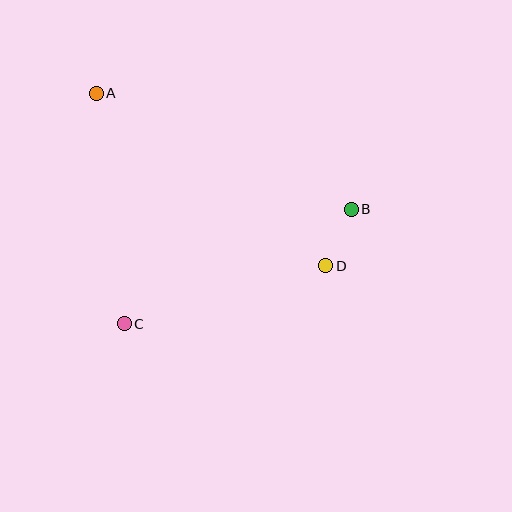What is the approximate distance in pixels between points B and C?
The distance between B and C is approximately 254 pixels.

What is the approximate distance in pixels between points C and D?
The distance between C and D is approximately 210 pixels.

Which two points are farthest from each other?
Points A and D are farthest from each other.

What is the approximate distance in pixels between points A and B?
The distance between A and B is approximately 280 pixels.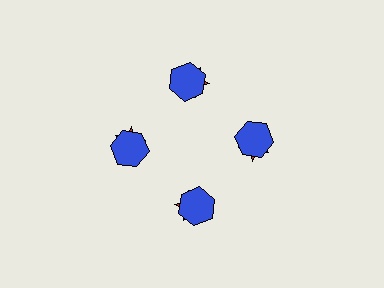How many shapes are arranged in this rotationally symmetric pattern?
There are 8 shapes, arranged in 4 groups of 2.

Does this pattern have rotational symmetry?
Yes, this pattern has 4-fold rotational symmetry. It looks the same after rotating 90 degrees around the center.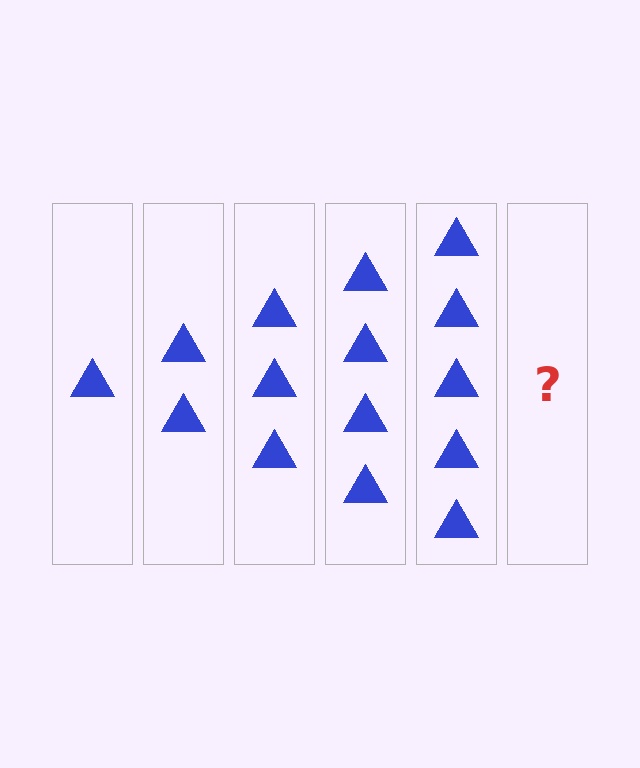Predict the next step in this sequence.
The next step is 6 triangles.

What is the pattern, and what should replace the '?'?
The pattern is that each step adds one more triangle. The '?' should be 6 triangles.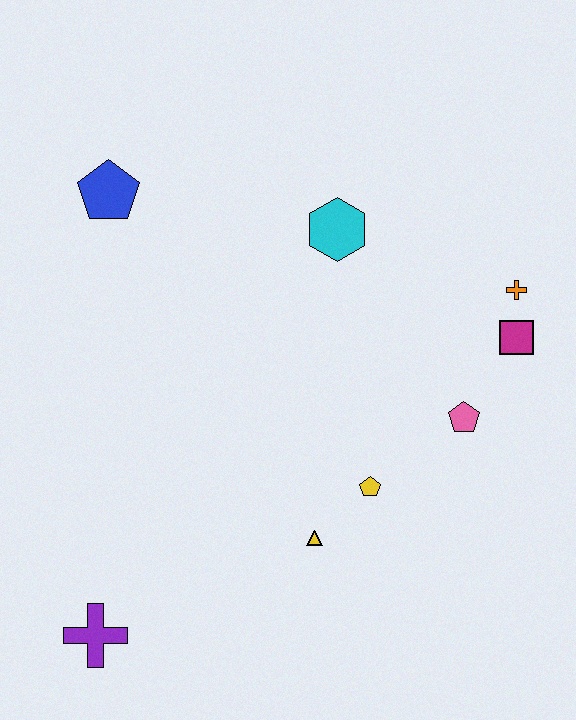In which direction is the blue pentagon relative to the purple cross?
The blue pentagon is above the purple cross.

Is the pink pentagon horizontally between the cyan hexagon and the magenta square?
Yes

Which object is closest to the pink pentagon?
The magenta square is closest to the pink pentagon.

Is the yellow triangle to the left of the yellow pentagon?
Yes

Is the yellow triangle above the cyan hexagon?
No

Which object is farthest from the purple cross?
The orange cross is farthest from the purple cross.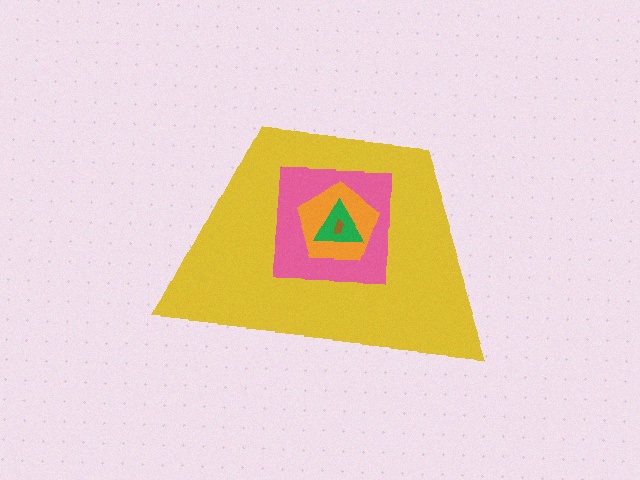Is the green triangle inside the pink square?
Yes.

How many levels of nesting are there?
5.